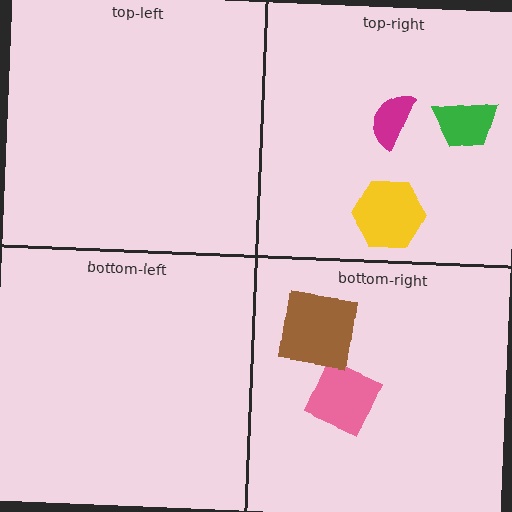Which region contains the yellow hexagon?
The top-right region.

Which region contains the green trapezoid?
The top-right region.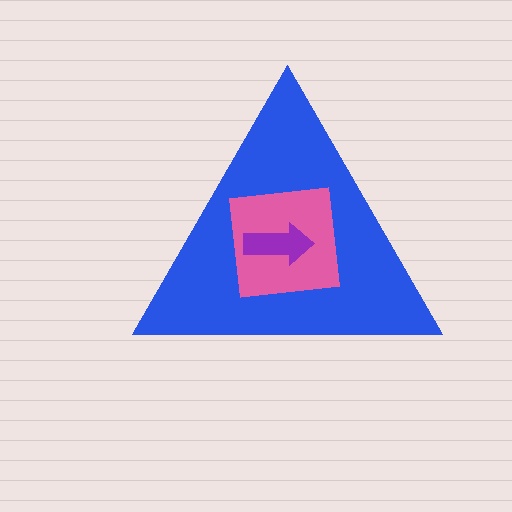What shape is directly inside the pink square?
The purple arrow.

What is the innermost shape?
The purple arrow.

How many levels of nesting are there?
3.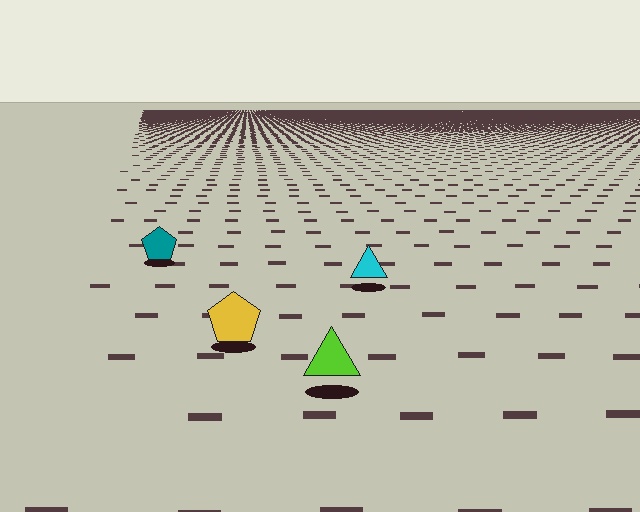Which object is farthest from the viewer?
The teal pentagon is farthest from the viewer. It appears smaller and the ground texture around it is denser.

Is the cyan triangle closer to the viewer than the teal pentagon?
Yes. The cyan triangle is closer — you can tell from the texture gradient: the ground texture is coarser near it.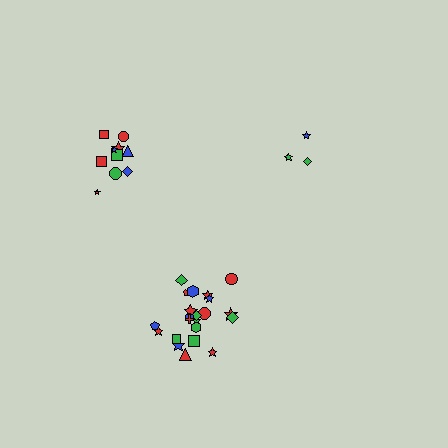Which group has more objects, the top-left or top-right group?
The top-left group.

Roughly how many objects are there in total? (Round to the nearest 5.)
Roughly 35 objects in total.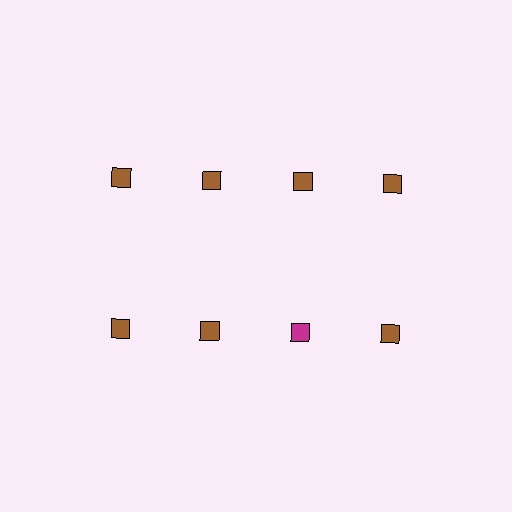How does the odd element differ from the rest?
It has a different color: magenta instead of brown.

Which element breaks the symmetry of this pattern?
The magenta square in the second row, center column breaks the symmetry. All other shapes are brown squares.